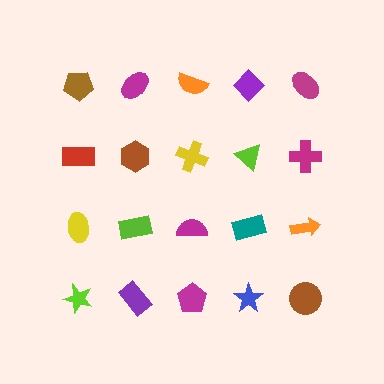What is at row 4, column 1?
A lime star.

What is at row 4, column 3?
A magenta pentagon.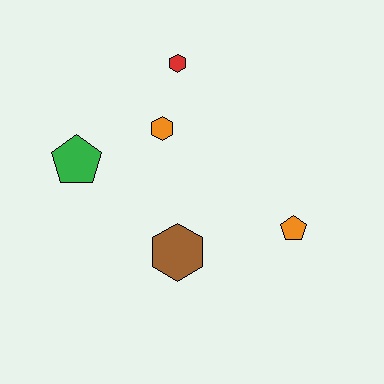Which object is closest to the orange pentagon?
The brown hexagon is closest to the orange pentagon.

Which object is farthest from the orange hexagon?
The orange pentagon is farthest from the orange hexagon.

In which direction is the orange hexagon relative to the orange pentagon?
The orange hexagon is to the left of the orange pentagon.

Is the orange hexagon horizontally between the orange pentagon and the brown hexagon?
No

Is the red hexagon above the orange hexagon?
Yes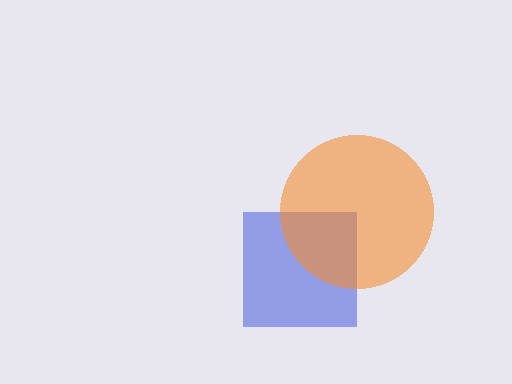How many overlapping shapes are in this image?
There are 2 overlapping shapes in the image.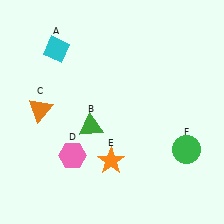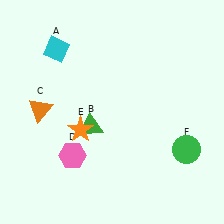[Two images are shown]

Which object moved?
The orange star (E) moved up.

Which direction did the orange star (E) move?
The orange star (E) moved up.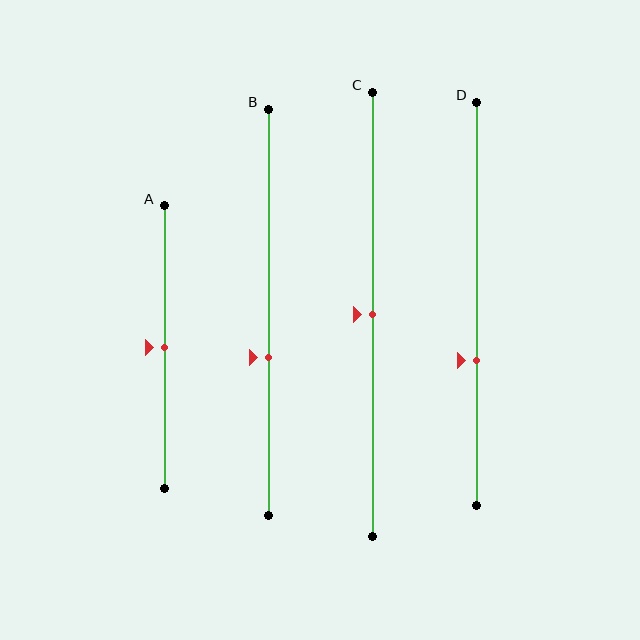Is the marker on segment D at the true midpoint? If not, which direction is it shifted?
No, the marker on segment D is shifted downward by about 14% of the segment length.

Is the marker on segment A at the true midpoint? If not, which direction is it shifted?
Yes, the marker on segment A is at the true midpoint.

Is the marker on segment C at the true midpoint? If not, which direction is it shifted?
Yes, the marker on segment C is at the true midpoint.